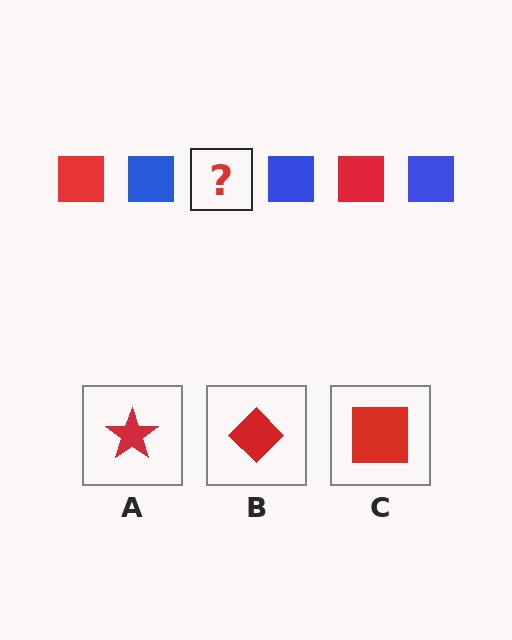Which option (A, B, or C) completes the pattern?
C.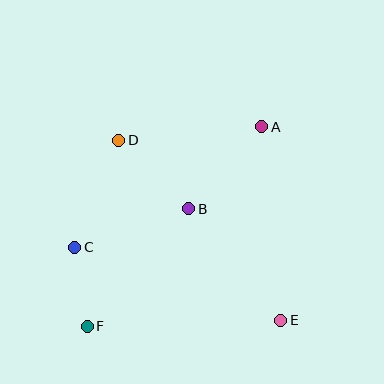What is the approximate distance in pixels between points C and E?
The distance between C and E is approximately 218 pixels.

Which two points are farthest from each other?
Points A and F are farthest from each other.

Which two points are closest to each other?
Points C and F are closest to each other.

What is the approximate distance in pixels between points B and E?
The distance between B and E is approximately 144 pixels.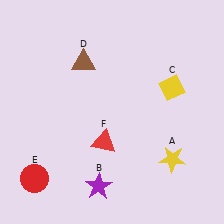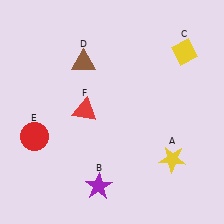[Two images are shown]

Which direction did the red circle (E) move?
The red circle (E) moved up.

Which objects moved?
The objects that moved are: the yellow diamond (C), the red circle (E), the red triangle (F).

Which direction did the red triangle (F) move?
The red triangle (F) moved up.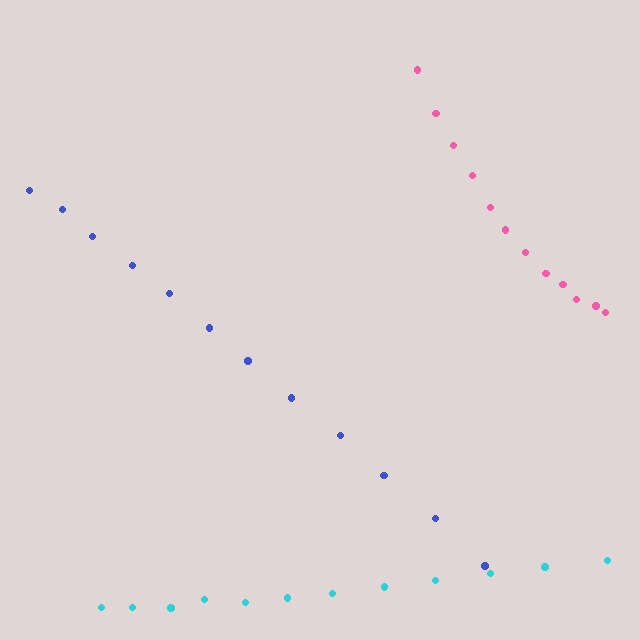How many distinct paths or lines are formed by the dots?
There are 3 distinct paths.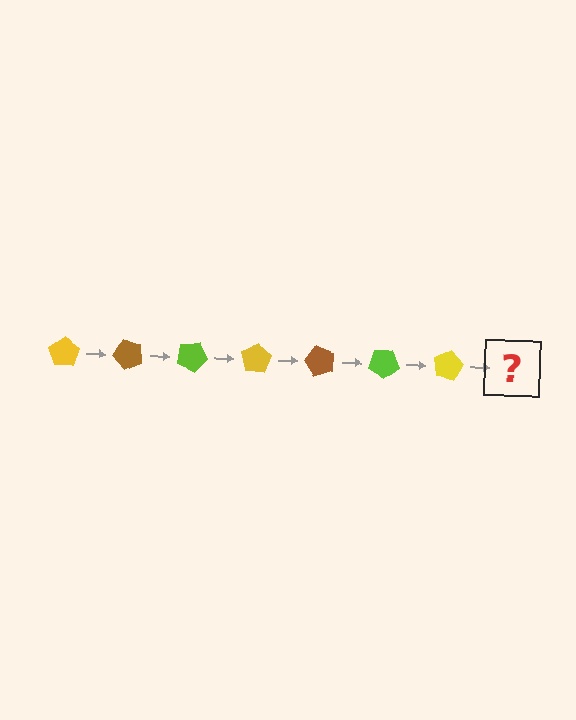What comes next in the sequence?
The next element should be a brown pentagon, rotated 350 degrees from the start.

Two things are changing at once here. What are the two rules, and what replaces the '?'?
The two rules are that it rotates 50 degrees each step and the color cycles through yellow, brown, and lime. The '?' should be a brown pentagon, rotated 350 degrees from the start.